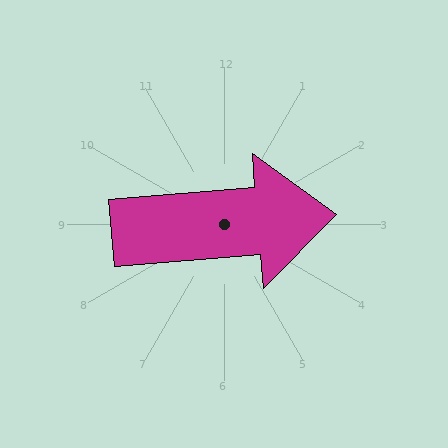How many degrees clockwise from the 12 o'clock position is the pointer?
Approximately 85 degrees.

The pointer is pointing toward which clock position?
Roughly 3 o'clock.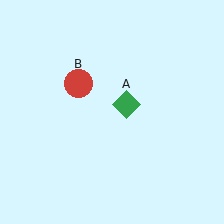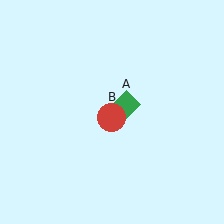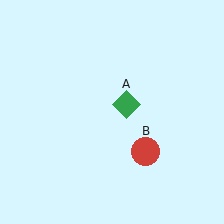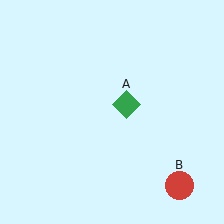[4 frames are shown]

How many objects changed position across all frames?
1 object changed position: red circle (object B).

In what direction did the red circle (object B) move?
The red circle (object B) moved down and to the right.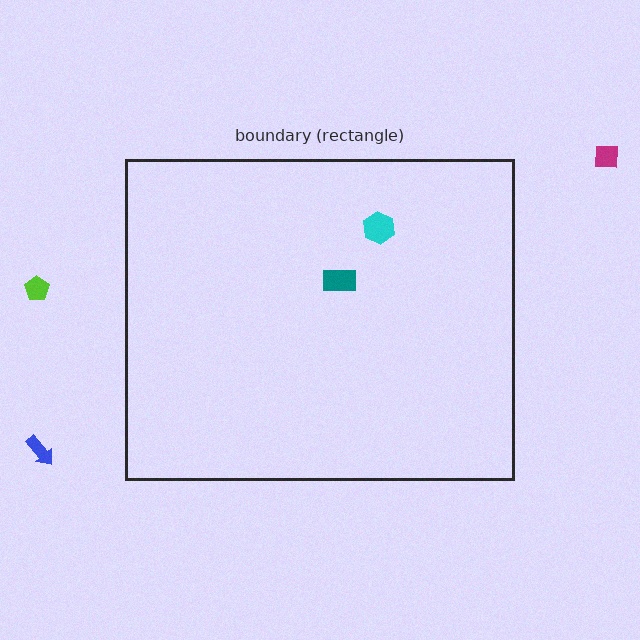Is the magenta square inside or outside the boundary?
Outside.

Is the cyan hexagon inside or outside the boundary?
Inside.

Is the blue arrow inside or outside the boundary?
Outside.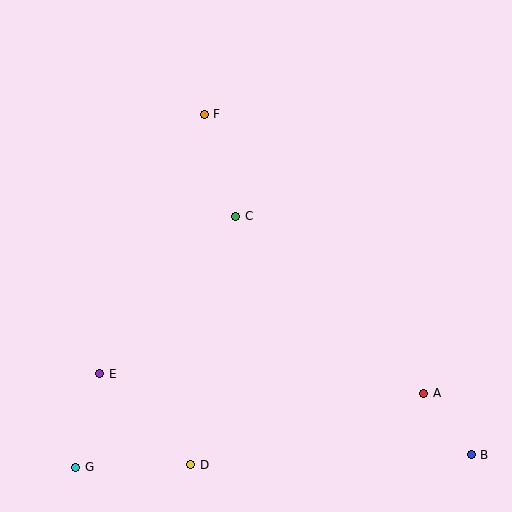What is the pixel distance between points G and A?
The distance between G and A is 356 pixels.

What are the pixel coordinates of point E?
Point E is at (100, 374).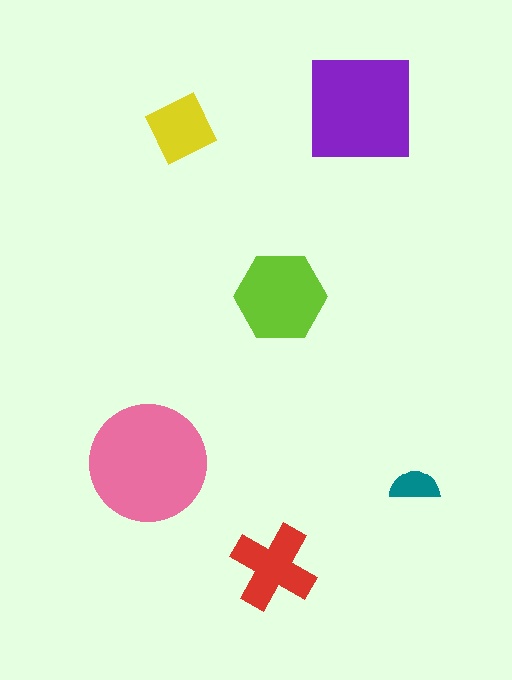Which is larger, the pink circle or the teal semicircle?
The pink circle.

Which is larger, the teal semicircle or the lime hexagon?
The lime hexagon.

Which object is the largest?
The pink circle.